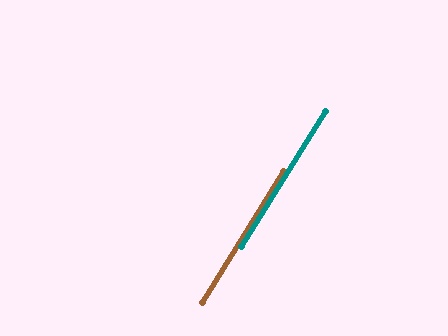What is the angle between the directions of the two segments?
Approximately 0 degrees.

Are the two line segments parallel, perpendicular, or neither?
Parallel — their directions differ by only 0.0°.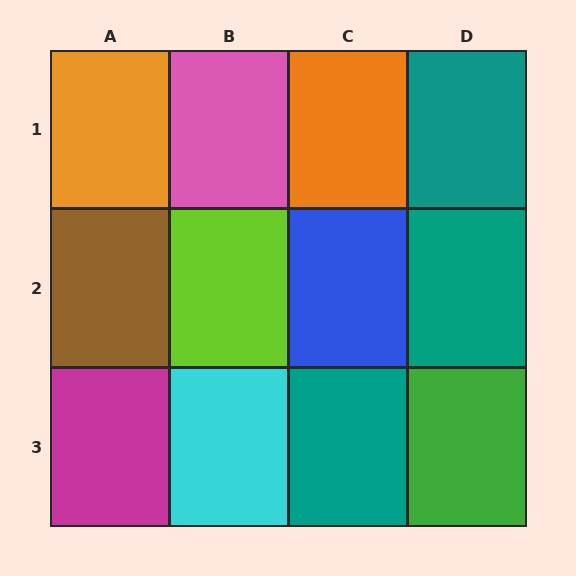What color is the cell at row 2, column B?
Lime.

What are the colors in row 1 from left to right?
Orange, pink, orange, teal.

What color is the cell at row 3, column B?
Cyan.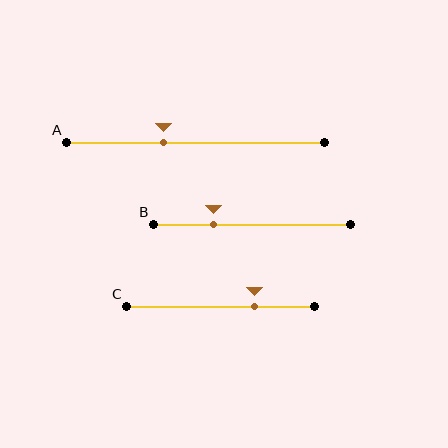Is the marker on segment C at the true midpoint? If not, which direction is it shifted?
No, the marker on segment C is shifted to the right by about 18% of the segment length.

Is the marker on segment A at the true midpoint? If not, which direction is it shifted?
No, the marker on segment A is shifted to the left by about 13% of the segment length.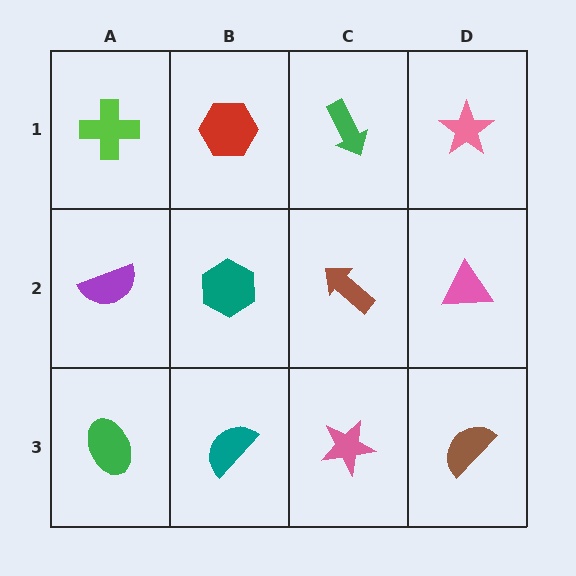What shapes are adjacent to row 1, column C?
A brown arrow (row 2, column C), a red hexagon (row 1, column B), a pink star (row 1, column D).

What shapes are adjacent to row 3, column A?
A purple semicircle (row 2, column A), a teal semicircle (row 3, column B).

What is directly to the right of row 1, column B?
A green arrow.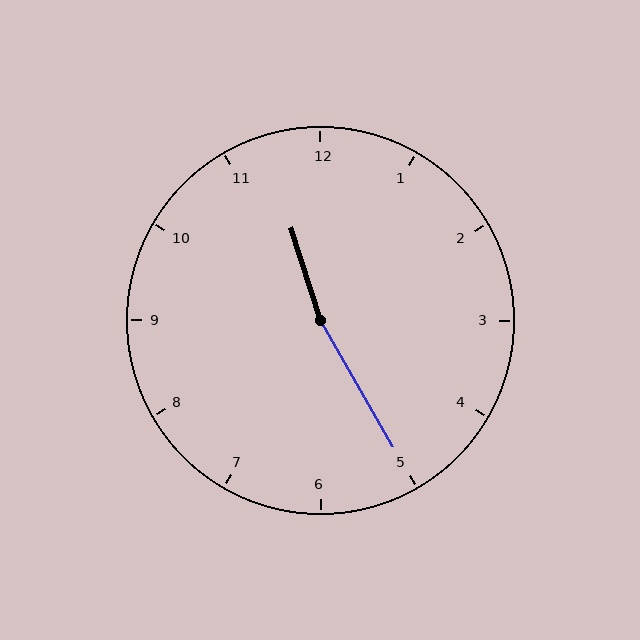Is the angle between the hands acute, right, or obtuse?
It is obtuse.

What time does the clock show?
11:25.